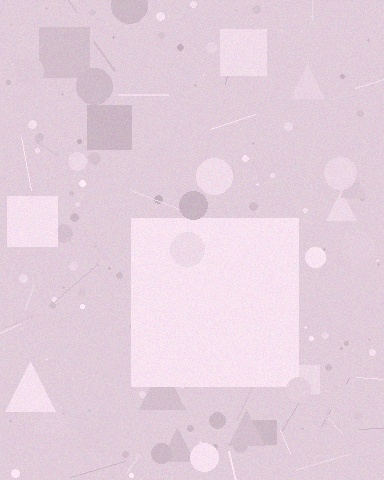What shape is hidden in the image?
A square is hidden in the image.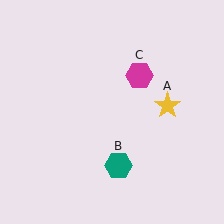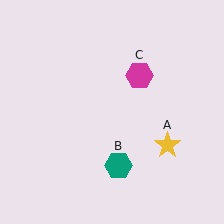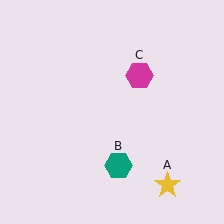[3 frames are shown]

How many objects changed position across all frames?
1 object changed position: yellow star (object A).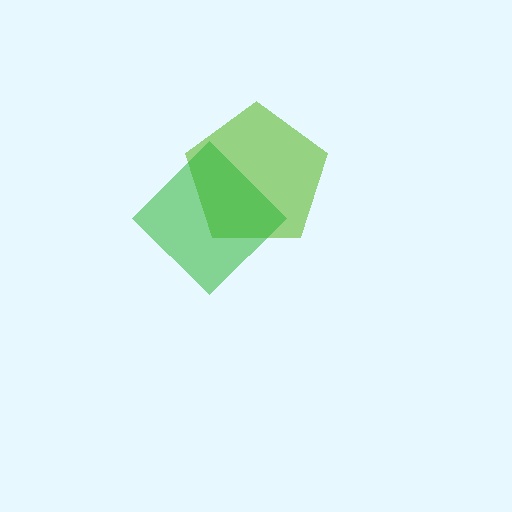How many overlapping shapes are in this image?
There are 2 overlapping shapes in the image.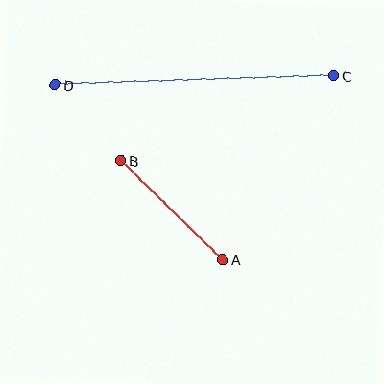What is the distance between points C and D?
The distance is approximately 278 pixels.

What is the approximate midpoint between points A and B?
The midpoint is at approximately (172, 210) pixels.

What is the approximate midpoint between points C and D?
The midpoint is at approximately (195, 80) pixels.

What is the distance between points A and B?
The distance is approximately 142 pixels.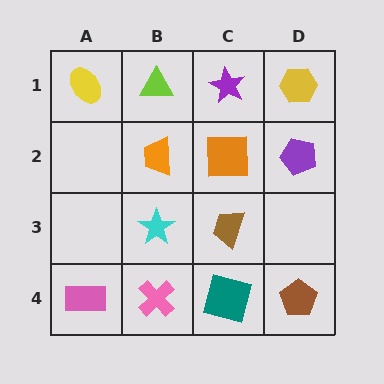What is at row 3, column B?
A cyan star.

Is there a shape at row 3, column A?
No, that cell is empty.